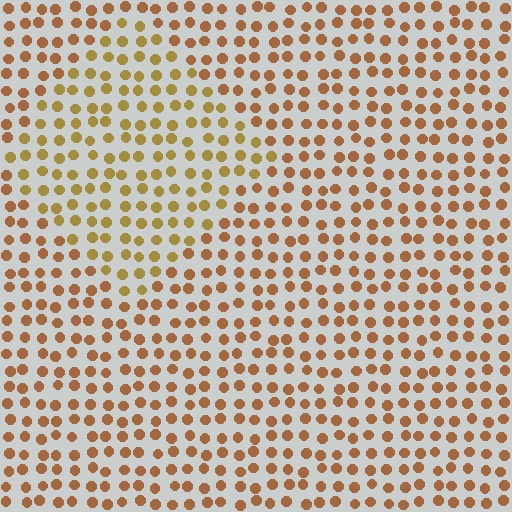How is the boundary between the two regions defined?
The boundary is defined purely by a slight shift in hue (about 23 degrees). Spacing, size, and orientation are identical on both sides.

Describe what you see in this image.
The image is filled with small brown elements in a uniform arrangement. A diamond-shaped region is visible where the elements are tinted to a slightly different hue, forming a subtle color boundary.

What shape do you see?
I see a diamond.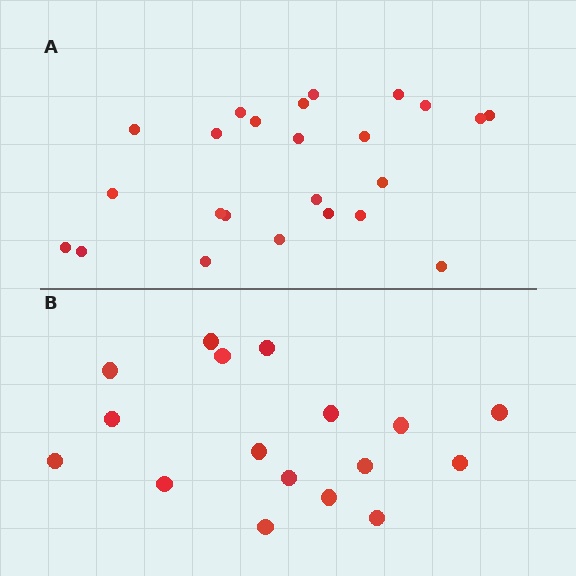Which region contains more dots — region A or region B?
Region A (the top region) has more dots.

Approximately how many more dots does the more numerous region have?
Region A has roughly 8 or so more dots than region B.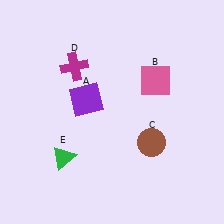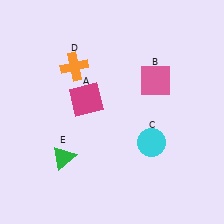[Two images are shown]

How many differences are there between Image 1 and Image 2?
There are 3 differences between the two images.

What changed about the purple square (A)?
In Image 1, A is purple. In Image 2, it changed to magenta.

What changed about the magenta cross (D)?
In Image 1, D is magenta. In Image 2, it changed to orange.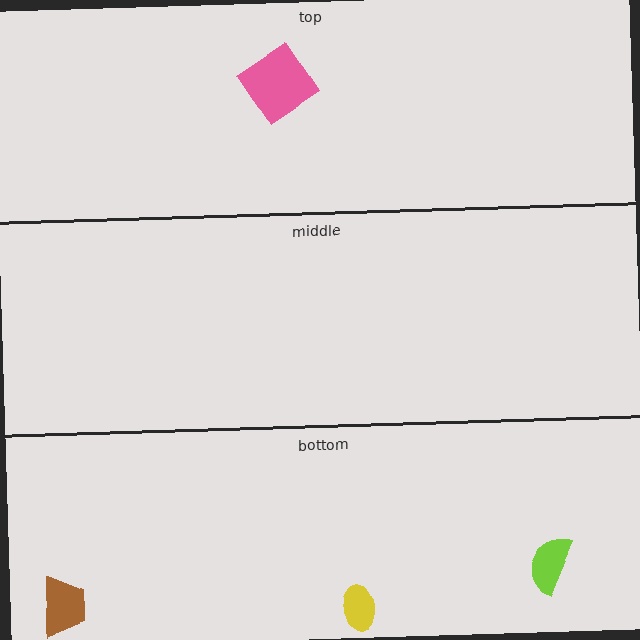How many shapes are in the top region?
1.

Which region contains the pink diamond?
The top region.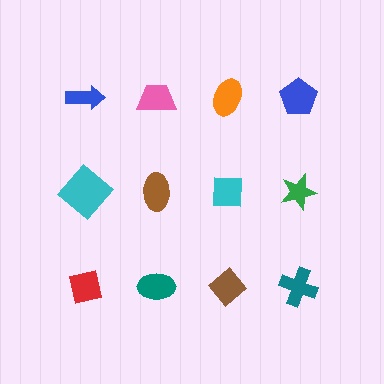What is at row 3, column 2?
A teal ellipse.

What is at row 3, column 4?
A teal cross.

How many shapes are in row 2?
4 shapes.